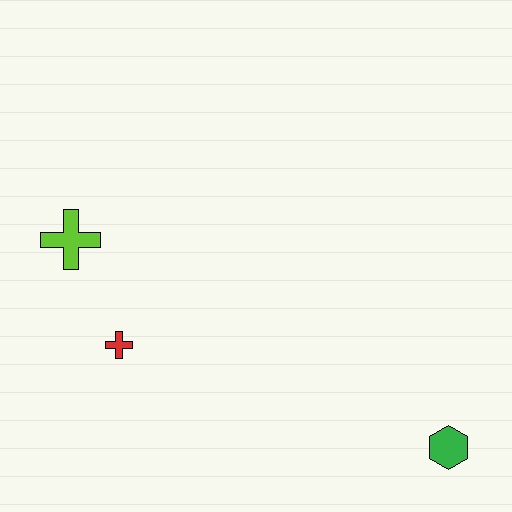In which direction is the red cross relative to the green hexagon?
The red cross is to the left of the green hexagon.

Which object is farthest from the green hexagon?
The lime cross is farthest from the green hexagon.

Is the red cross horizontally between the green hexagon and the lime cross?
Yes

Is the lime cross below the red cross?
No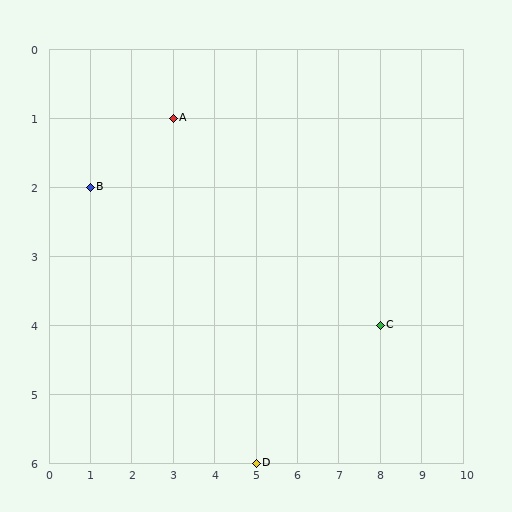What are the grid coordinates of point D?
Point D is at grid coordinates (5, 6).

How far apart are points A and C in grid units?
Points A and C are 5 columns and 3 rows apart (about 5.8 grid units diagonally).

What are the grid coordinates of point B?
Point B is at grid coordinates (1, 2).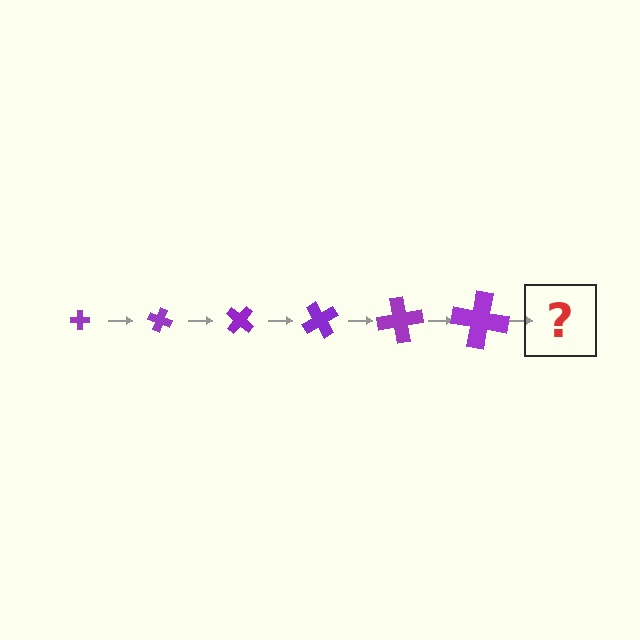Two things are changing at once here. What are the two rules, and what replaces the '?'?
The two rules are that the cross grows larger each step and it rotates 20 degrees each step. The '?' should be a cross, larger than the previous one and rotated 120 degrees from the start.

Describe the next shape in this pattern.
It should be a cross, larger than the previous one and rotated 120 degrees from the start.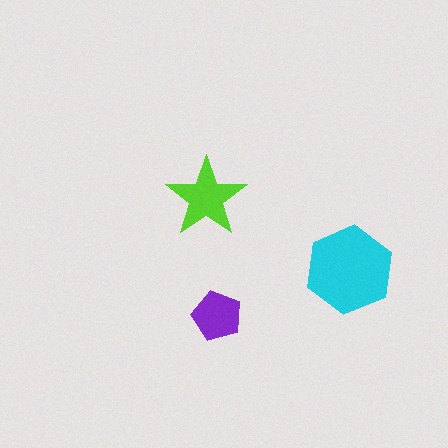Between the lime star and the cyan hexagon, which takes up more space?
The cyan hexagon.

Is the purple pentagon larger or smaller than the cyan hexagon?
Smaller.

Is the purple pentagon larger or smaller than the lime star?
Smaller.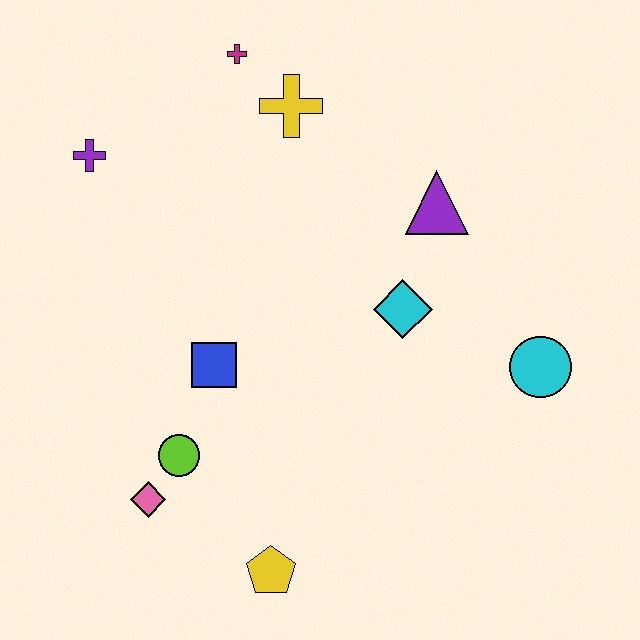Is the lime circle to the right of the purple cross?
Yes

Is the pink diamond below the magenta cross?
Yes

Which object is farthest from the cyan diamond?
The purple cross is farthest from the cyan diamond.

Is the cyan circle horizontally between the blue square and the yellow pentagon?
No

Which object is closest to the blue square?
The lime circle is closest to the blue square.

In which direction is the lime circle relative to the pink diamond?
The lime circle is above the pink diamond.